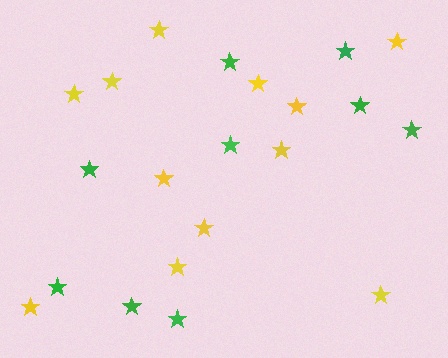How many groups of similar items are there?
There are 2 groups: one group of green stars (9) and one group of yellow stars (12).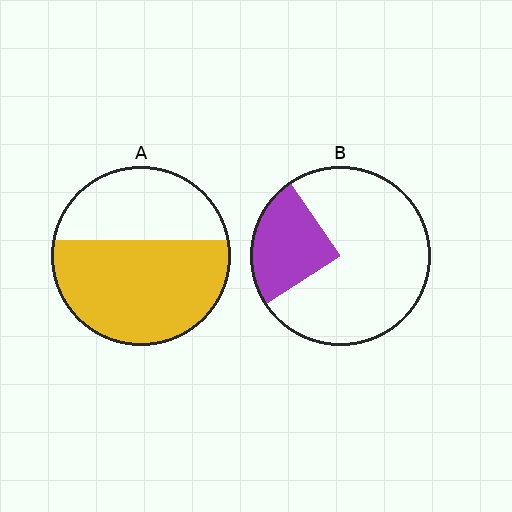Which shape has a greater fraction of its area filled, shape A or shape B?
Shape A.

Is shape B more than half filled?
No.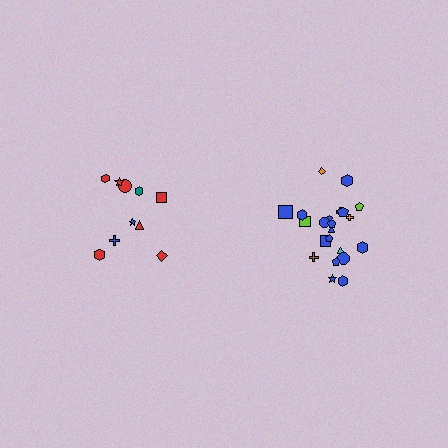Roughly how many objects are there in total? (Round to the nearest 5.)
Roughly 30 objects in total.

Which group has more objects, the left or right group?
The right group.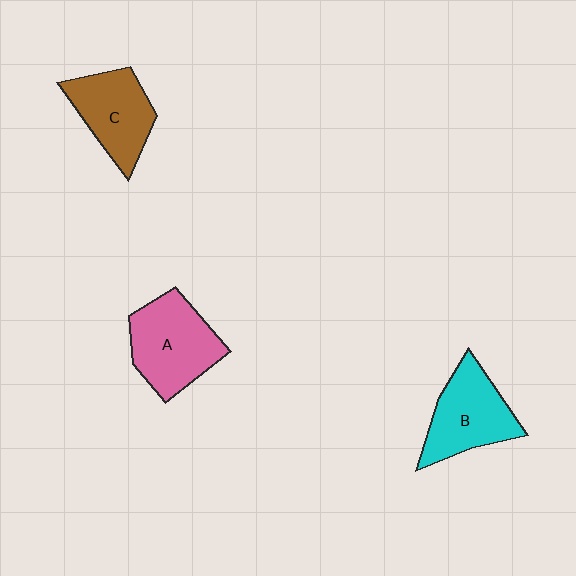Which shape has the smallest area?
Shape C (brown).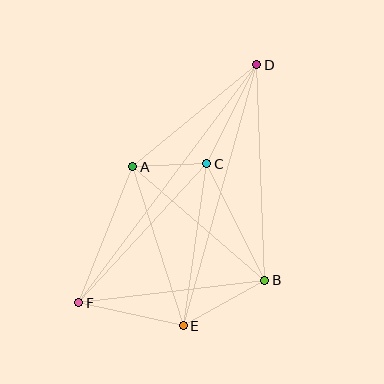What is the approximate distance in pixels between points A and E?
The distance between A and E is approximately 167 pixels.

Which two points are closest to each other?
Points A and C are closest to each other.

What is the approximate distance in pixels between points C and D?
The distance between C and D is approximately 111 pixels.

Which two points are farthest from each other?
Points D and F are farthest from each other.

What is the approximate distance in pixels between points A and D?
The distance between A and D is approximately 161 pixels.